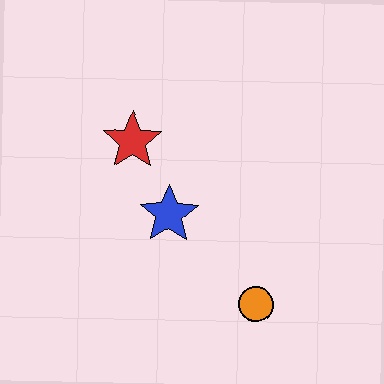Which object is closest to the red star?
The blue star is closest to the red star.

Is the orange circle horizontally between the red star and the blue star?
No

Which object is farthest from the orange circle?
The red star is farthest from the orange circle.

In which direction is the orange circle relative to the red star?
The orange circle is below the red star.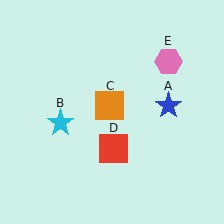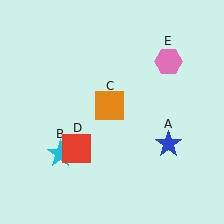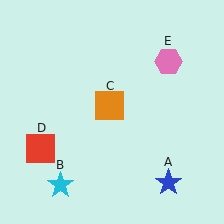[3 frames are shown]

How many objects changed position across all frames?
3 objects changed position: blue star (object A), cyan star (object B), red square (object D).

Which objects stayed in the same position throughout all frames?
Orange square (object C) and pink hexagon (object E) remained stationary.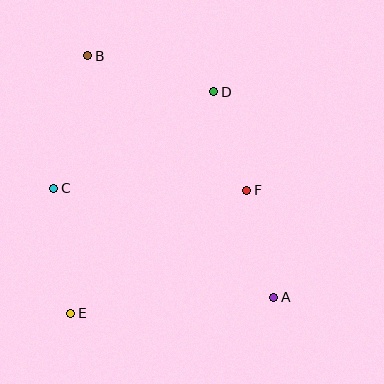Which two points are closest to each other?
Points D and F are closest to each other.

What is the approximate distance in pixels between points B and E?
The distance between B and E is approximately 258 pixels.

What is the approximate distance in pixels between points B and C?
The distance between B and C is approximately 137 pixels.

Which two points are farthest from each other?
Points A and B are farthest from each other.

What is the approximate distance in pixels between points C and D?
The distance between C and D is approximately 187 pixels.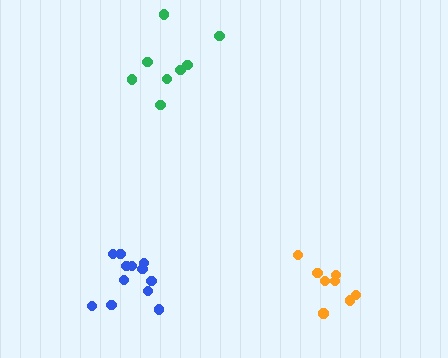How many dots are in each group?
Group 1: 8 dots, Group 2: 12 dots, Group 3: 8 dots (28 total).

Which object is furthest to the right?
The orange cluster is rightmost.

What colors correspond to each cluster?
The clusters are colored: green, blue, orange.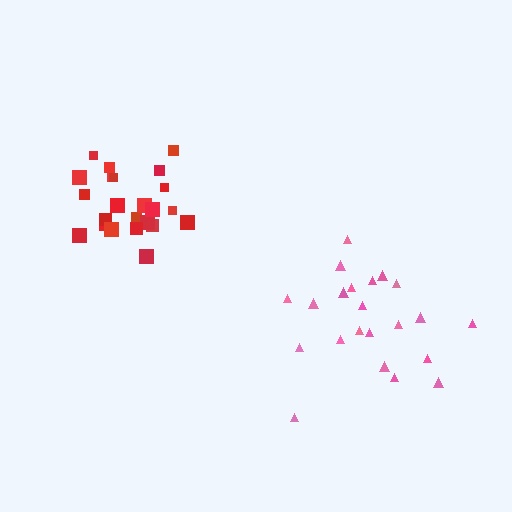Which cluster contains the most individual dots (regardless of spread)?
Red (25).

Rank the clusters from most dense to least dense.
red, pink.